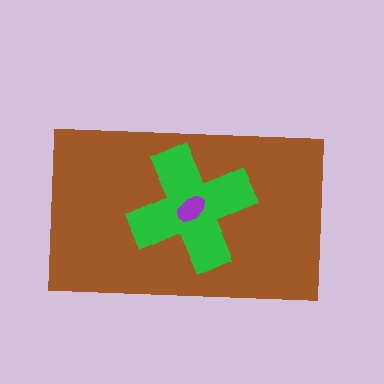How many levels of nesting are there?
3.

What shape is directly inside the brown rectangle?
The green cross.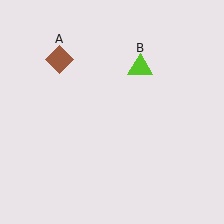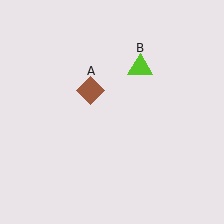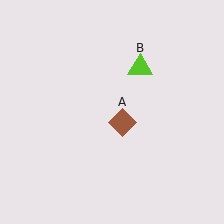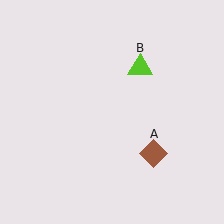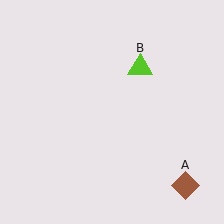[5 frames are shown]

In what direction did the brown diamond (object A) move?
The brown diamond (object A) moved down and to the right.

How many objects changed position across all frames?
1 object changed position: brown diamond (object A).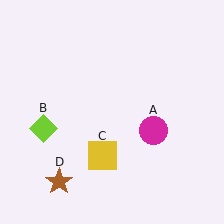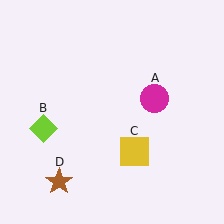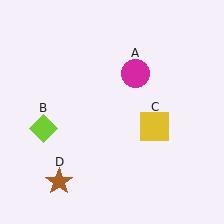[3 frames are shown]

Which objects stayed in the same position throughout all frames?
Lime diamond (object B) and brown star (object D) remained stationary.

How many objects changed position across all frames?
2 objects changed position: magenta circle (object A), yellow square (object C).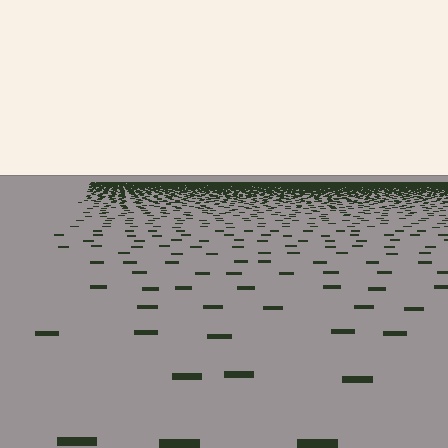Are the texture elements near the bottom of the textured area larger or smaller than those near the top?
Larger. Near the bottom, elements are closer to the viewer and appear at a bigger on-screen size.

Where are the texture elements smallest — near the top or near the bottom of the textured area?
Near the top.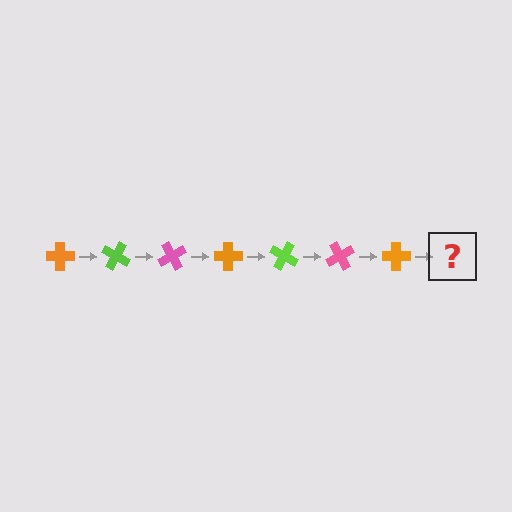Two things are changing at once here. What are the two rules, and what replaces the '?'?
The two rules are that it rotates 30 degrees each step and the color cycles through orange, lime, and pink. The '?' should be a lime cross, rotated 210 degrees from the start.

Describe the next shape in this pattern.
It should be a lime cross, rotated 210 degrees from the start.